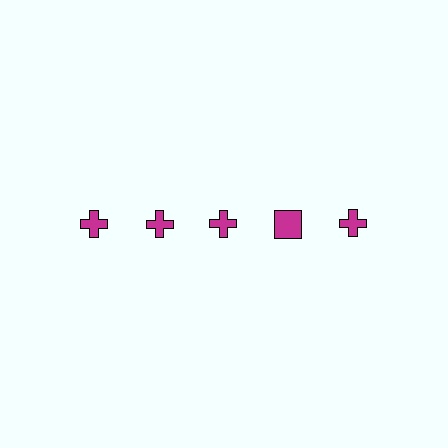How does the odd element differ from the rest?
It has a different shape: square instead of cross.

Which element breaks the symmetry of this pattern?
The magenta square in the top row, second from right column breaks the symmetry. All other shapes are magenta crosses.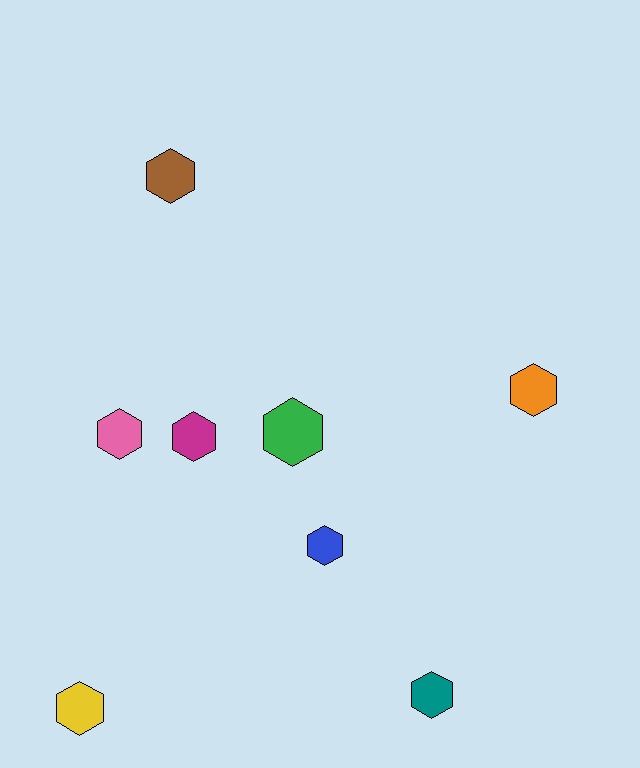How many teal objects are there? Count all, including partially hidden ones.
There is 1 teal object.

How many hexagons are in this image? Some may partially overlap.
There are 8 hexagons.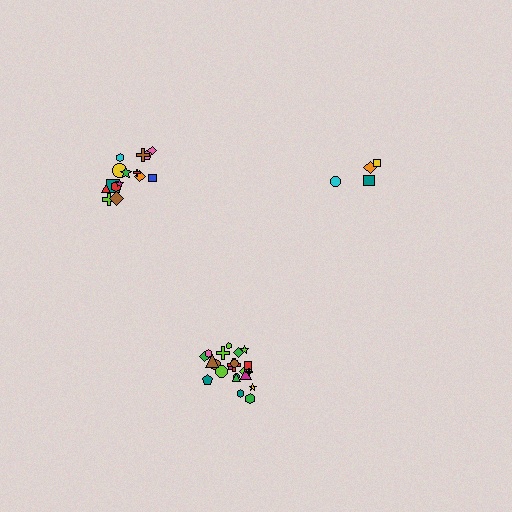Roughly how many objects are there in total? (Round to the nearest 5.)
Roughly 40 objects in total.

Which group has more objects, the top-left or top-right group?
The top-left group.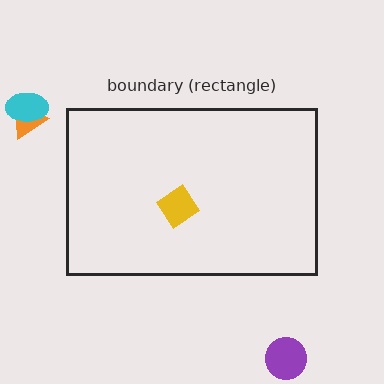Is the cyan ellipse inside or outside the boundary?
Outside.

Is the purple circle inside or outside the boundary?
Outside.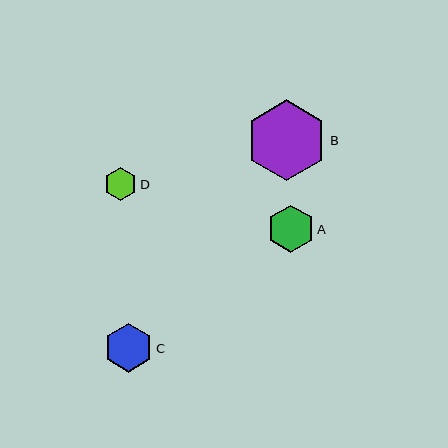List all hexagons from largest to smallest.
From largest to smallest: B, C, A, D.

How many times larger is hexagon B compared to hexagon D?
Hexagon B is approximately 2.5 times the size of hexagon D.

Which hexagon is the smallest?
Hexagon D is the smallest with a size of approximately 33 pixels.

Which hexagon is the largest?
Hexagon B is the largest with a size of approximately 81 pixels.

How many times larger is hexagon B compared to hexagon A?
Hexagon B is approximately 1.7 times the size of hexagon A.